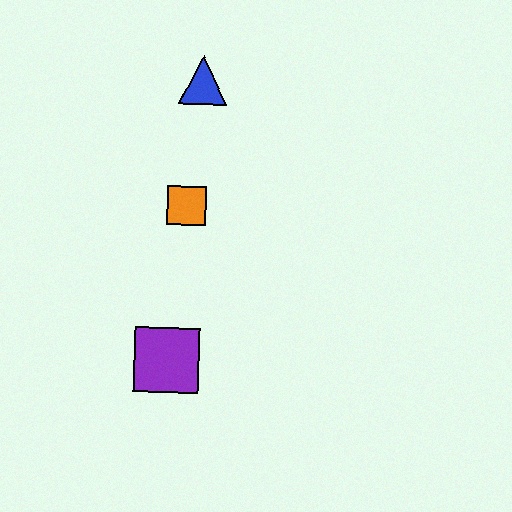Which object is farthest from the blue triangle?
The purple square is farthest from the blue triangle.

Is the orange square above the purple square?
Yes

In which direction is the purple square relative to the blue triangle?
The purple square is below the blue triangle.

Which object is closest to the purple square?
The orange square is closest to the purple square.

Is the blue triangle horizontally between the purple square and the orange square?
No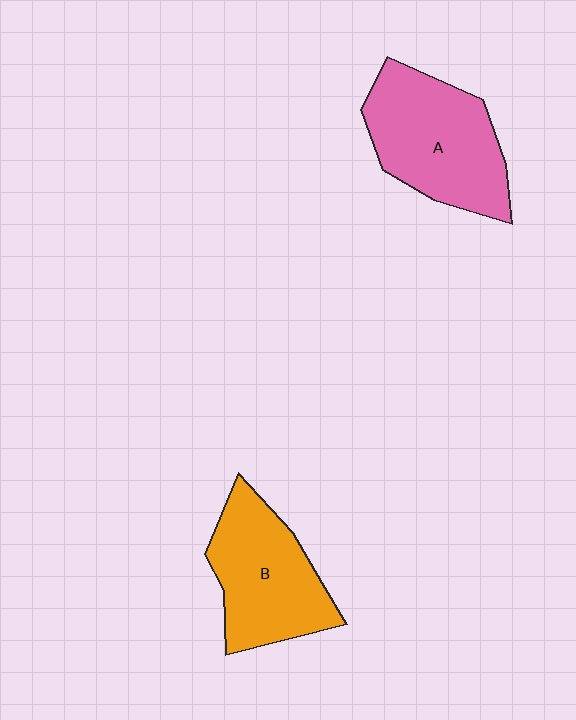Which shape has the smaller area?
Shape B (orange).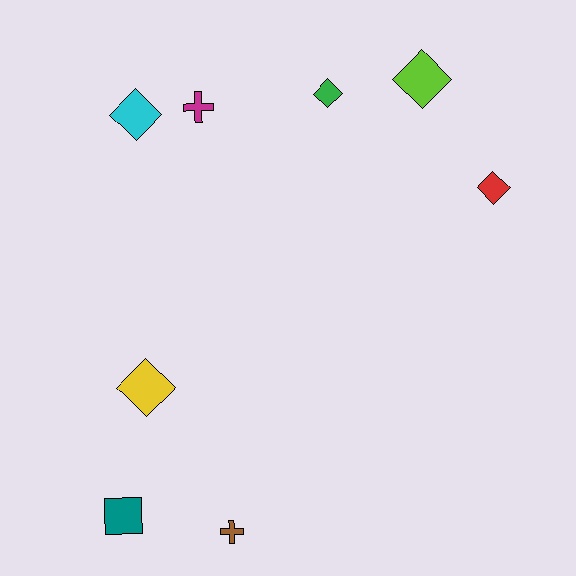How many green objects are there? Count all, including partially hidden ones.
There is 1 green object.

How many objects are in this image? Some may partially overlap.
There are 8 objects.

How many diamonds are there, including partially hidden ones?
There are 5 diamonds.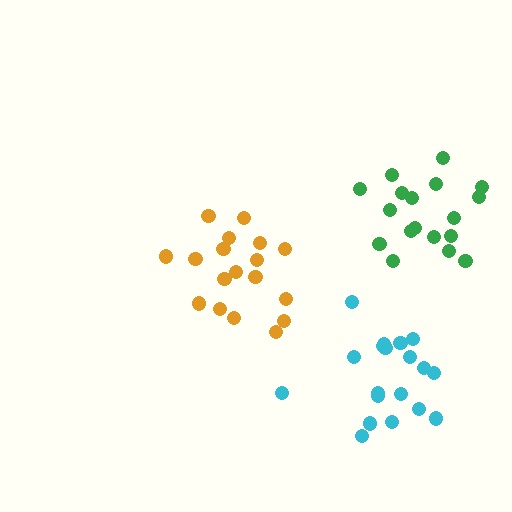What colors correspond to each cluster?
The clusters are colored: green, orange, cyan.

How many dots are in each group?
Group 1: 18 dots, Group 2: 18 dots, Group 3: 19 dots (55 total).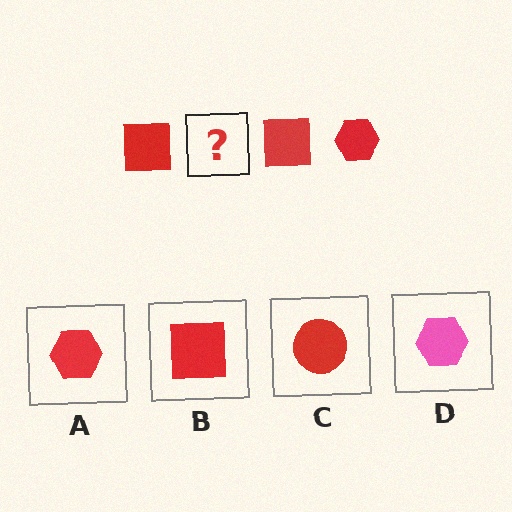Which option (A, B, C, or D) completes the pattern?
A.